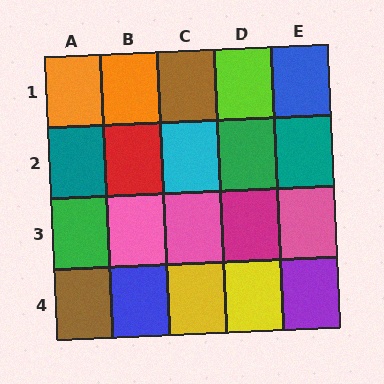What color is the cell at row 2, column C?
Cyan.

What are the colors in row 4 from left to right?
Brown, blue, yellow, yellow, purple.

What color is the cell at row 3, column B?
Pink.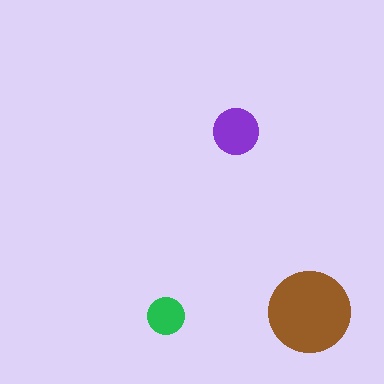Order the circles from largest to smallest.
the brown one, the purple one, the green one.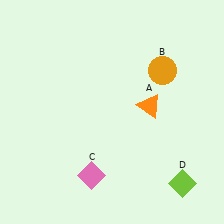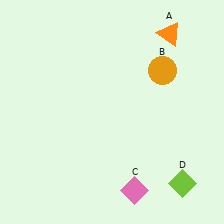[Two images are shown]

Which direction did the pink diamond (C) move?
The pink diamond (C) moved right.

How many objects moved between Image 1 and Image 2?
2 objects moved between the two images.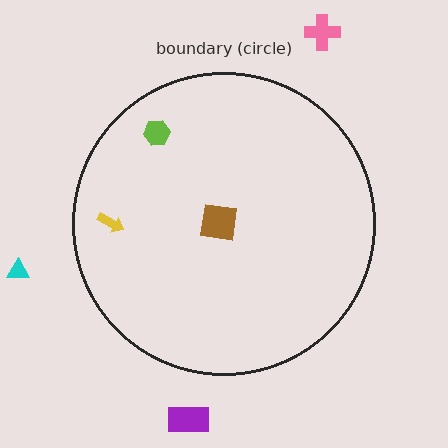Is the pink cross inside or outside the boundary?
Outside.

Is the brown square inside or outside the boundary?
Inside.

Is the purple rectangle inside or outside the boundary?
Outside.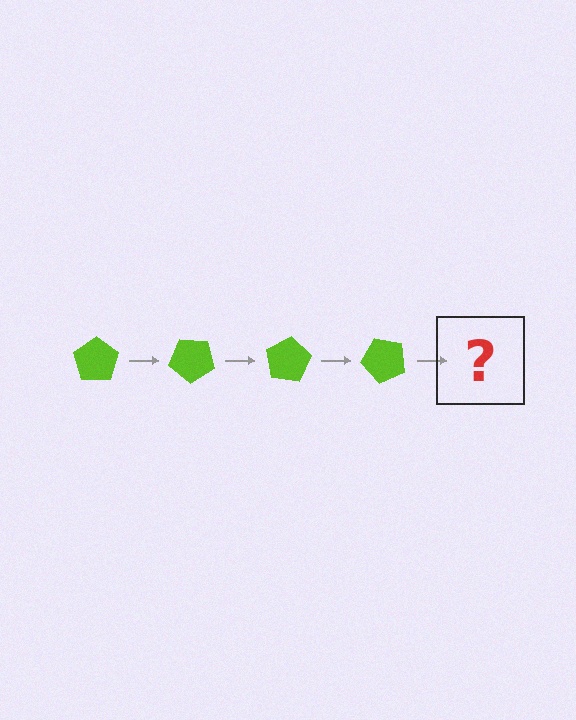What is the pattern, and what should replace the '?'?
The pattern is that the pentagon rotates 40 degrees each step. The '?' should be a lime pentagon rotated 160 degrees.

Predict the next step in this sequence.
The next step is a lime pentagon rotated 160 degrees.